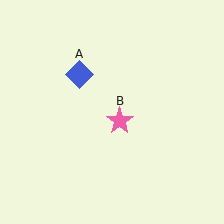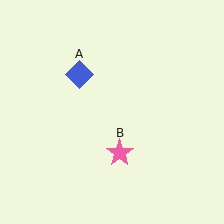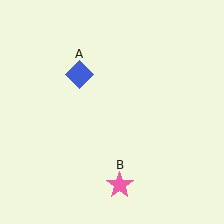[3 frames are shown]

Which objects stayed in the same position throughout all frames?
Blue diamond (object A) remained stationary.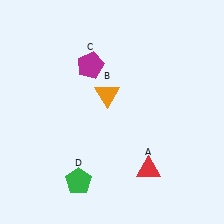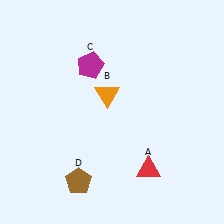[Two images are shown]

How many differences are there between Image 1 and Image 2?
There is 1 difference between the two images.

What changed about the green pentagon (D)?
In Image 1, D is green. In Image 2, it changed to brown.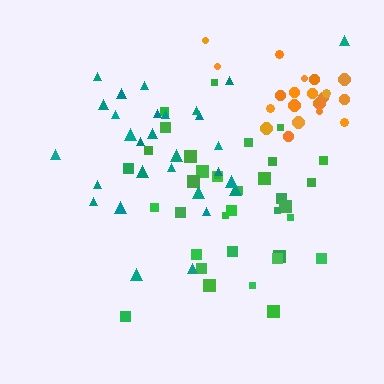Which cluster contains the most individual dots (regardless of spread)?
Green (35).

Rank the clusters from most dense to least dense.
orange, green, teal.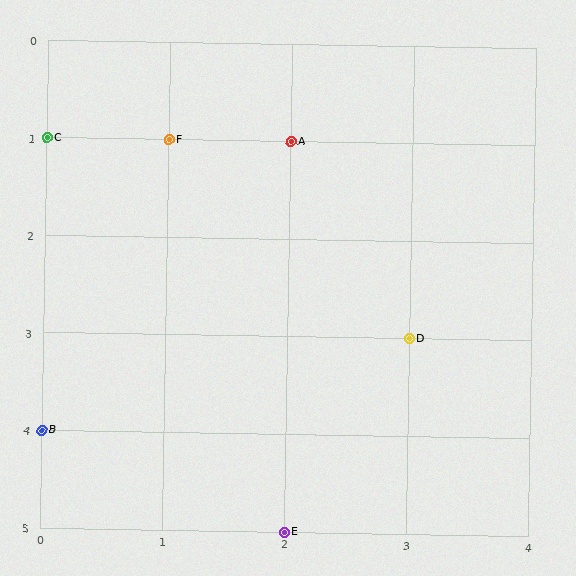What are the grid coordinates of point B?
Point B is at grid coordinates (0, 4).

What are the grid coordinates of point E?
Point E is at grid coordinates (2, 5).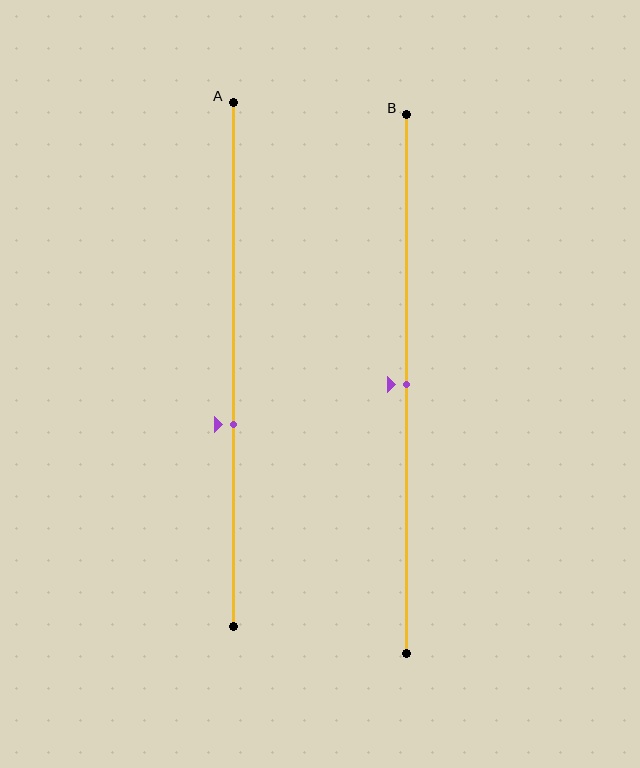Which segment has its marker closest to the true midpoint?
Segment B has its marker closest to the true midpoint.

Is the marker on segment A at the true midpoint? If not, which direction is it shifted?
No, the marker on segment A is shifted downward by about 11% of the segment length.